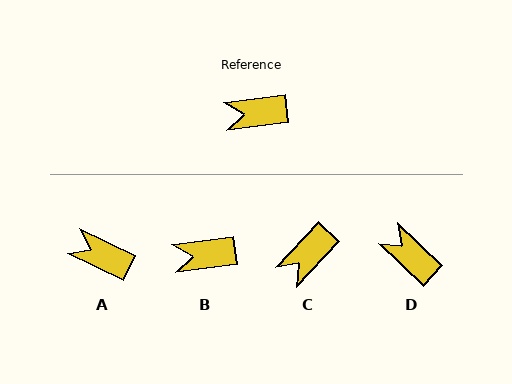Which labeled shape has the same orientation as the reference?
B.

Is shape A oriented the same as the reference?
No, it is off by about 33 degrees.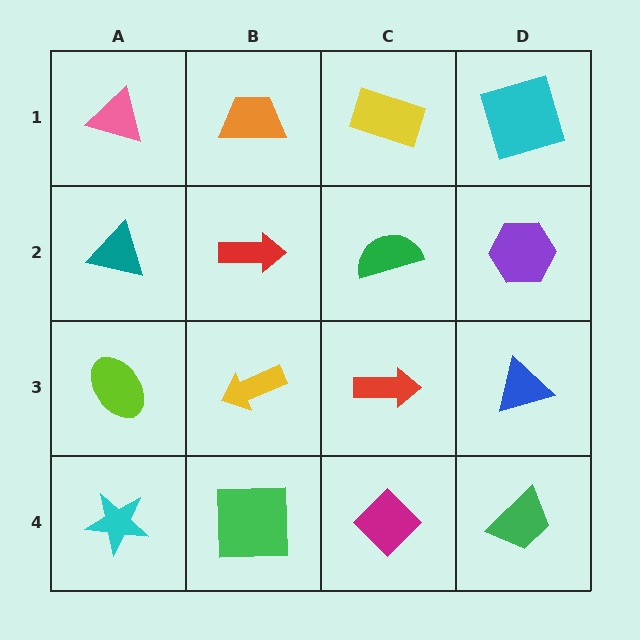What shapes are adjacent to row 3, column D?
A purple hexagon (row 2, column D), a green trapezoid (row 4, column D), a red arrow (row 3, column C).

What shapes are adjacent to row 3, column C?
A green semicircle (row 2, column C), a magenta diamond (row 4, column C), a yellow arrow (row 3, column B), a blue triangle (row 3, column D).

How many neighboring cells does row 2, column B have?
4.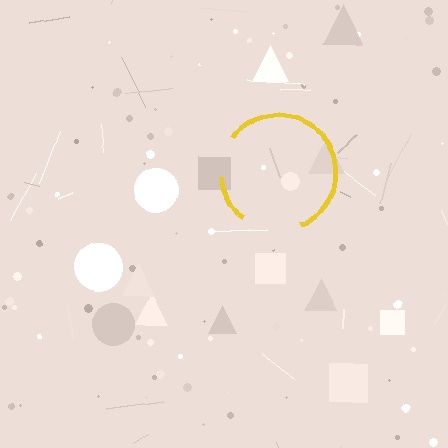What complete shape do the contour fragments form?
The contour fragments form a circle.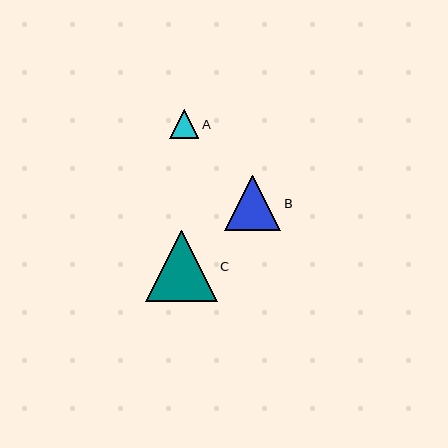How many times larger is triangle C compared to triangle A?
Triangle C is approximately 2.4 times the size of triangle A.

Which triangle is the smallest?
Triangle A is the smallest with a size of approximately 29 pixels.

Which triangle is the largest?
Triangle C is the largest with a size of approximately 71 pixels.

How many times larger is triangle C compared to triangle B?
Triangle C is approximately 1.3 times the size of triangle B.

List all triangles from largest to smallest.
From largest to smallest: C, B, A.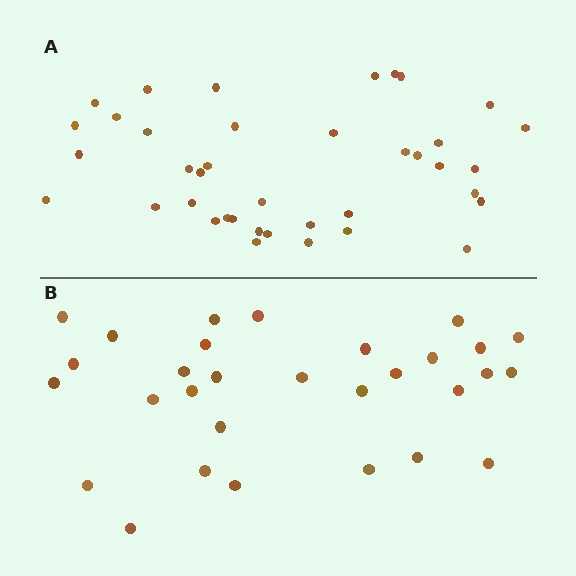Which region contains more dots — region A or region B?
Region A (the top region) has more dots.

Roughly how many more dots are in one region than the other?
Region A has roughly 8 or so more dots than region B.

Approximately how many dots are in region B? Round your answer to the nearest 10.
About 30 dots.